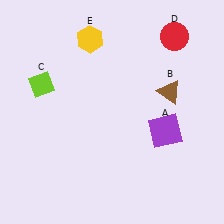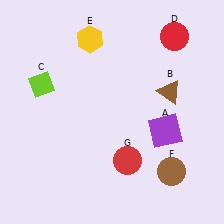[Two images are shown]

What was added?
A brown circle (F), a red circle (G) were added in Image 2.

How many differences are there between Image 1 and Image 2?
There are 2 differences between the two images.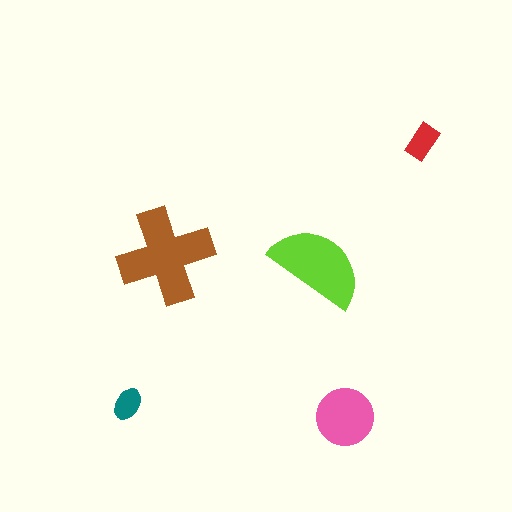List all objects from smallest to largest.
The teal ellipse, the red rectangle, the pink circle, the lime semicircle, the brown cross.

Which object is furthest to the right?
The red rectangle is rightmost.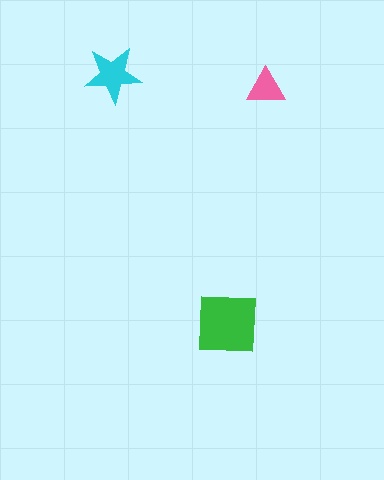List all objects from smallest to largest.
The pink triangle, the cyan star, the green square.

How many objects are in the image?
There are 3 objects in the image.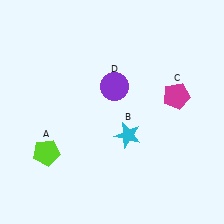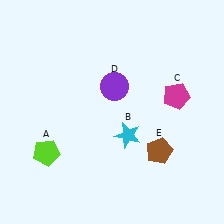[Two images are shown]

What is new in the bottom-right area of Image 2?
A brown pentagon (E) was added in the bottom-right area of Image 2.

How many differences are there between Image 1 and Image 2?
There is 1 difference between the two images.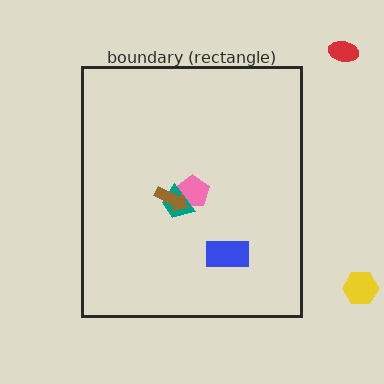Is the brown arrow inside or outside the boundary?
Inside.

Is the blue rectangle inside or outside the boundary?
Inside.